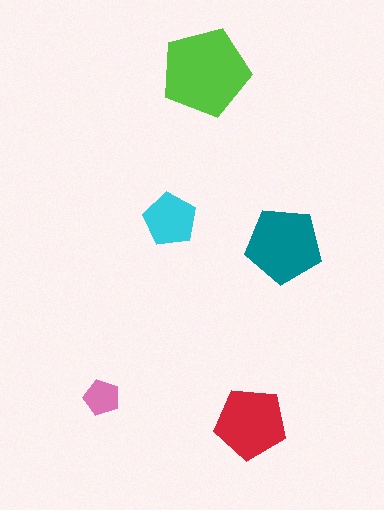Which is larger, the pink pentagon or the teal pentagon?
The teal one.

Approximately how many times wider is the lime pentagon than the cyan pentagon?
About 1.5 times wider.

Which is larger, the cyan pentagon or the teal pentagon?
The teal one.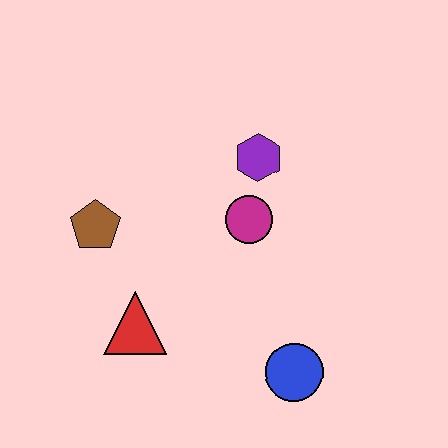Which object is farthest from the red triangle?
The purple hexagon is farthest from the red triangle.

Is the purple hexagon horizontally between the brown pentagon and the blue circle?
Yes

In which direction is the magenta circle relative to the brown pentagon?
The magenta circle is to the right of the brown pentagon.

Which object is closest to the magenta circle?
The purple hexagon is closest to the magenta circle.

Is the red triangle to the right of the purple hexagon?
No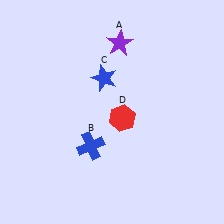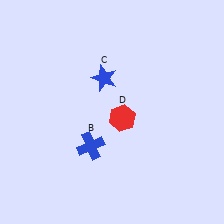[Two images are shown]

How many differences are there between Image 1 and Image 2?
There is 1 difference between the two images.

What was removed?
The purple star (A) was removed in Image 2.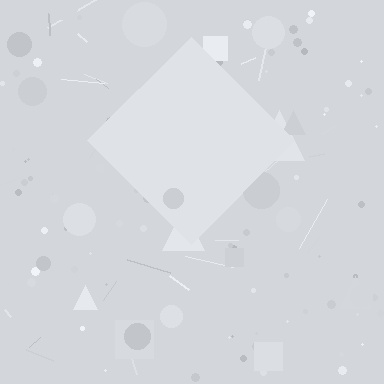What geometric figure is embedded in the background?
A diamond is embedded in the background.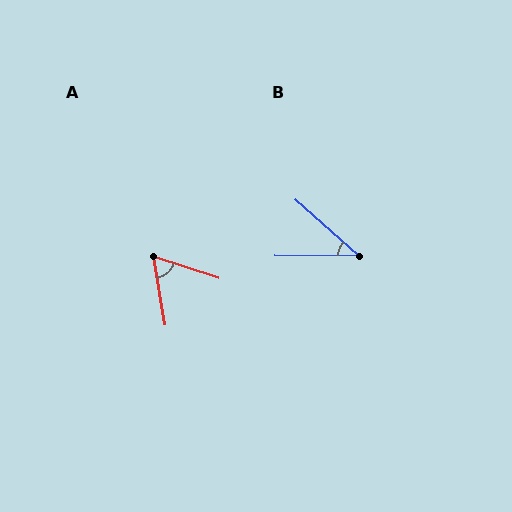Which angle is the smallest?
B, at approximately 41 degrees.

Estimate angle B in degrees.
Approximately 41 degrees.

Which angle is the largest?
A, at approximately 62 degrees.